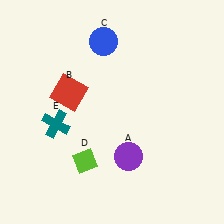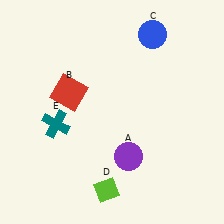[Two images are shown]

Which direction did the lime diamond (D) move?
The lime diamond (D) moved down.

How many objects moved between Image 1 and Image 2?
2 objects moved between the two images.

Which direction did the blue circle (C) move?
The blue circle (C) moved right.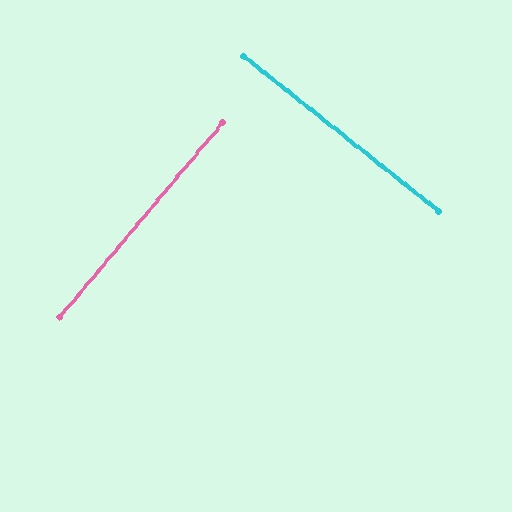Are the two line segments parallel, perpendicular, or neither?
Perpendicular — they meet at approximately 88°.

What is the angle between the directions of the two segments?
Approximately 88 degrees.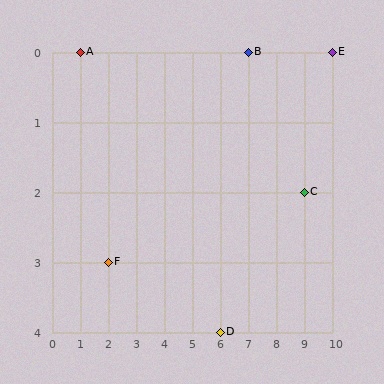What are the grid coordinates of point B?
Point B is at grid coordinates (7, 0).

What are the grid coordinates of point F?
Point F is at grid coordinates (2, 3).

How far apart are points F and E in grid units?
Points F and E are 8 columns and 3 rows apart (about 8.5 grid units diagonally).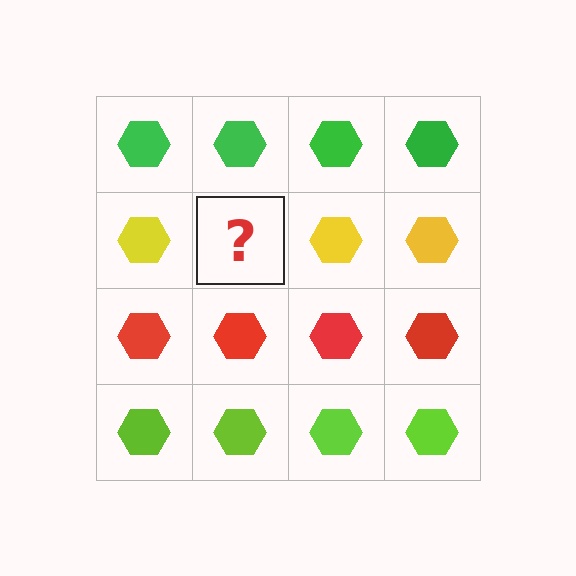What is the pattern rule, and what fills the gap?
The rule is that each row has a consistent color. The gap should be filled with a yellow hexagon.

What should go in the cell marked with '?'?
The missing cell should contain a yellow hexagon.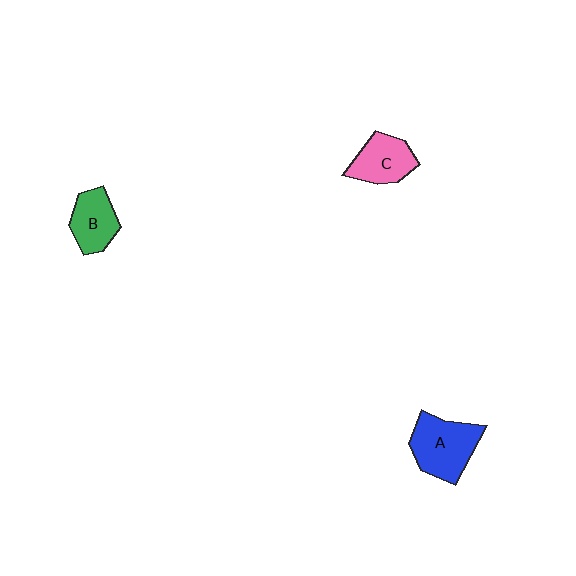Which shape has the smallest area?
Shape B (green).